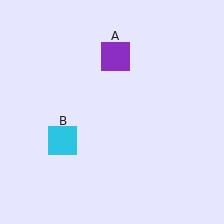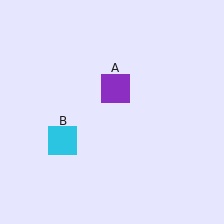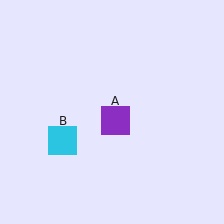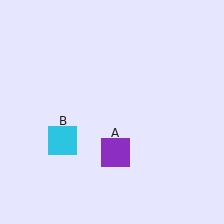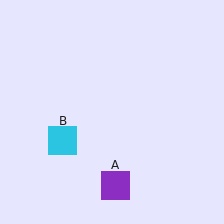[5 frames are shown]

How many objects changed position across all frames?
1 object changed position: purple square (object A).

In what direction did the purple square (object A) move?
The purple square (object A) moved down.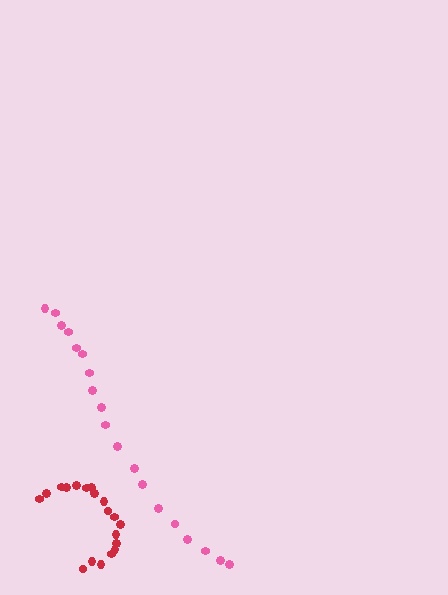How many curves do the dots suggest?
There are 2 distinct paths.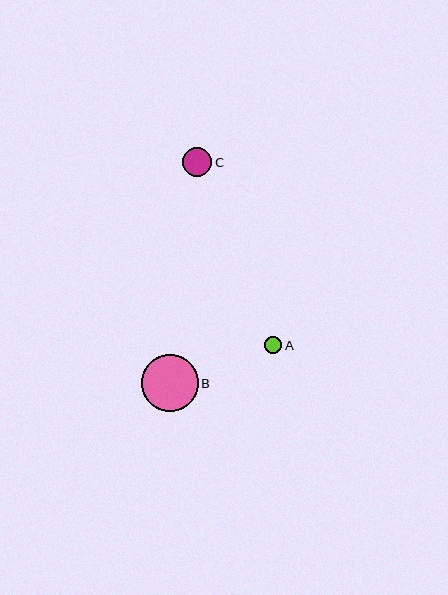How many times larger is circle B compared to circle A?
Circle B is approximately 3.4 times the size of circle A.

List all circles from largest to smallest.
From largest to smallest: B, C, A.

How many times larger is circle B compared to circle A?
Circle B is approximately 3.4 times the size of circle A.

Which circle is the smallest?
Circle A is the smallest with a size of approximately 17 pixels.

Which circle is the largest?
Circle B is the largest with a size of approximately 57 pixels.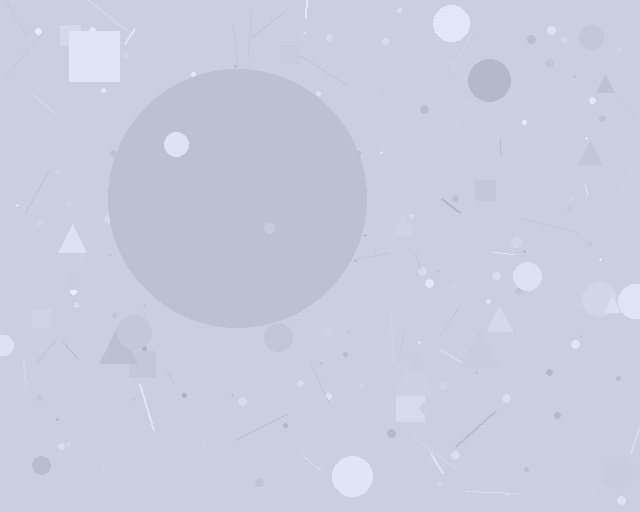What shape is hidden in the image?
A circle is hidden in the image.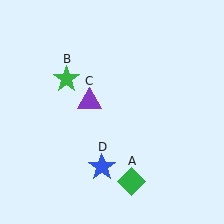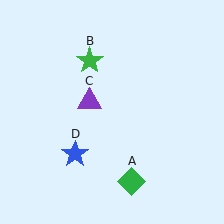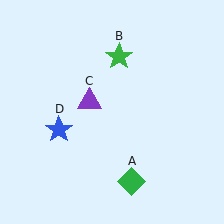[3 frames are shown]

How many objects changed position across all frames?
2 objects changed position: green star (object B), blue star (object D).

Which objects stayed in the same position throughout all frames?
Green diamond (object A) and purple triangle (object C) remained stationary.